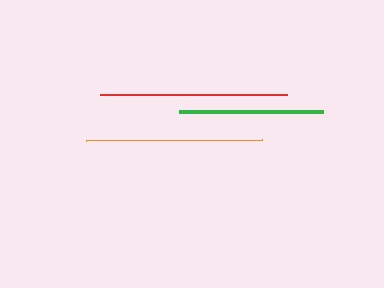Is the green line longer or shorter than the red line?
The red line is longer than the green line.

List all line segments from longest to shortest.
From longest to shortest: red, orange, green.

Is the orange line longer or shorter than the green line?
The orange line is longer than the green line.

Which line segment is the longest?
The red line is the longest at approximately 187 pixels.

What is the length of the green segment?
The green segment is approximately 144 pixels long.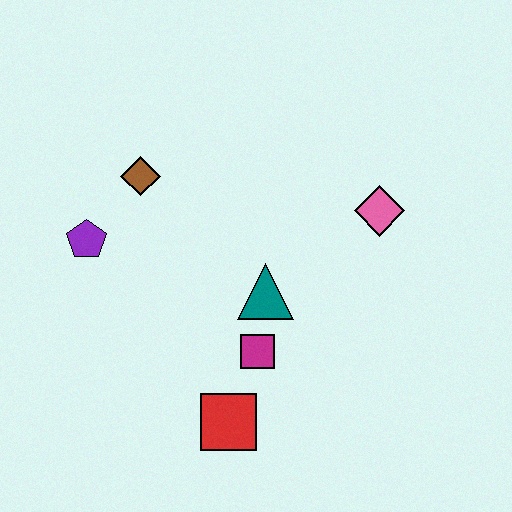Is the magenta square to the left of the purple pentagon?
No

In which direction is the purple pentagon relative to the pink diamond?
The purple pentagon is to the left of the pink diamond.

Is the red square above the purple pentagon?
No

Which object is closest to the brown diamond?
The purple pentagon is closest to the brown diamond.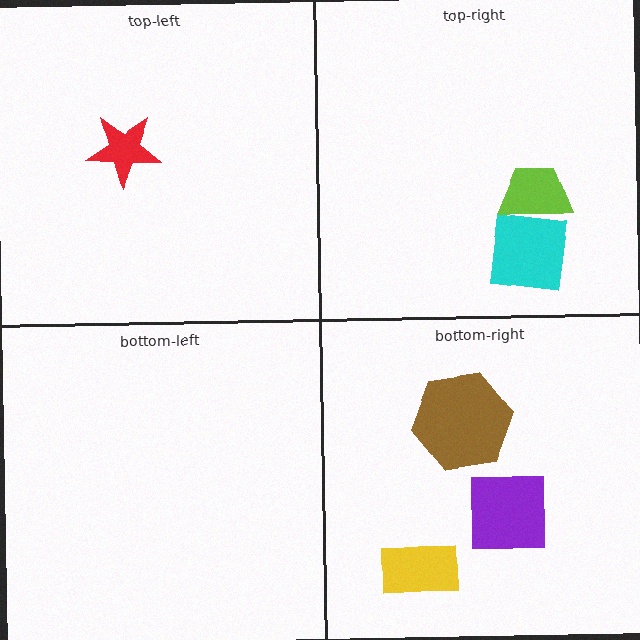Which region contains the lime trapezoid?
The top-right region.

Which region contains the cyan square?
The top-right region.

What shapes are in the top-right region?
The lime trapezoid, the cyan square.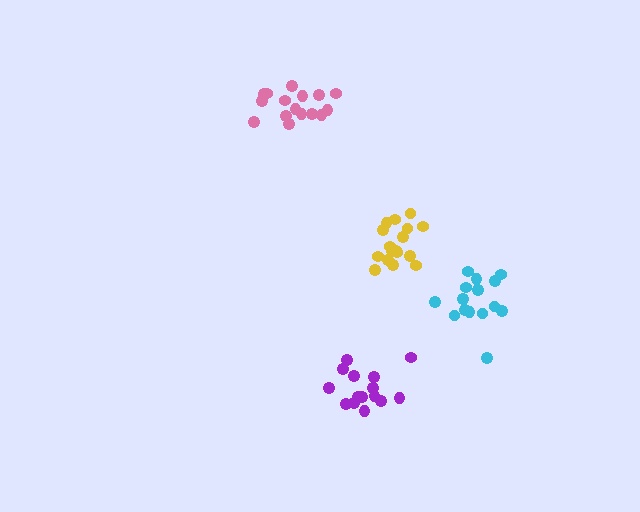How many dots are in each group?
Group 1: 15 dots, Group 2: 15 dots, Group 3: 16 dots, Group 4: 17 dots (63 total).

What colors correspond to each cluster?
The clusters are colored: purple, cyan, pink, yellow.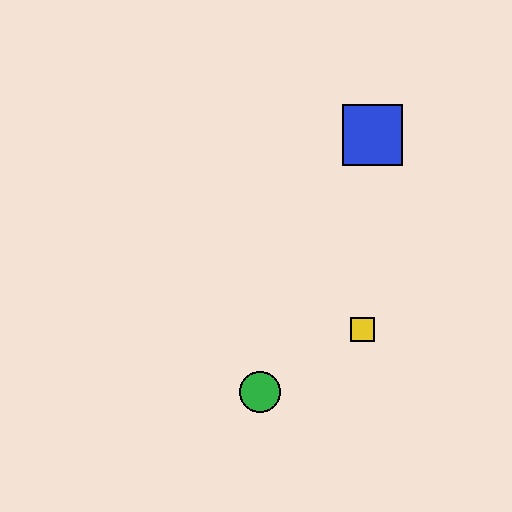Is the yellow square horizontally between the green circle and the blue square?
Yes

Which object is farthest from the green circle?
The blue square is farthest from the green circle.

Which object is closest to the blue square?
The yellow square is closest to the blue square.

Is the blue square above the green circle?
Yes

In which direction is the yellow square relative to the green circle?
The yellow square is to the right of the green circle.